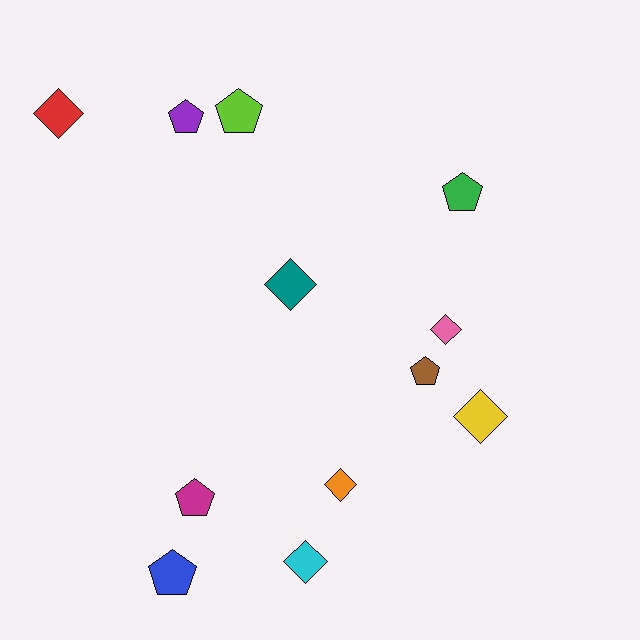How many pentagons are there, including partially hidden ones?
There are 6 pentagons.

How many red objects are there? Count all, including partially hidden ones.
There is 1 red object.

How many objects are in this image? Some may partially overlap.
There are 12 objects.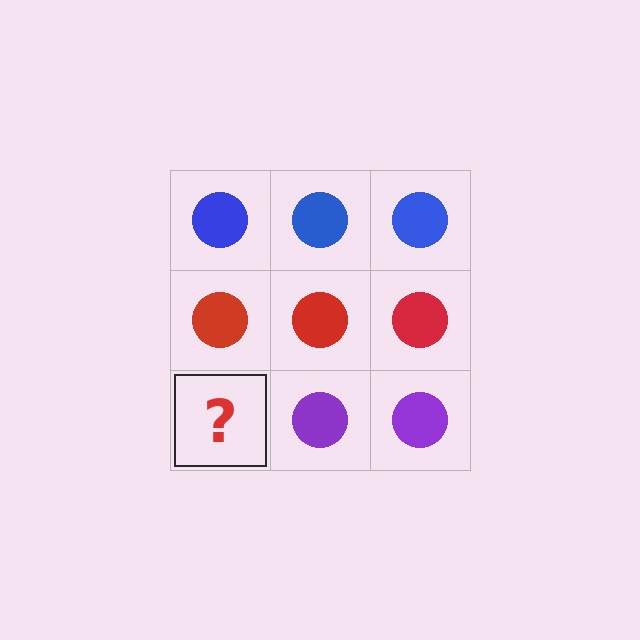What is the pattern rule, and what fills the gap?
The rule is that each row has a consistent color. The gap should be filled with a purple circle.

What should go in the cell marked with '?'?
The missing cell should contain a purple circle.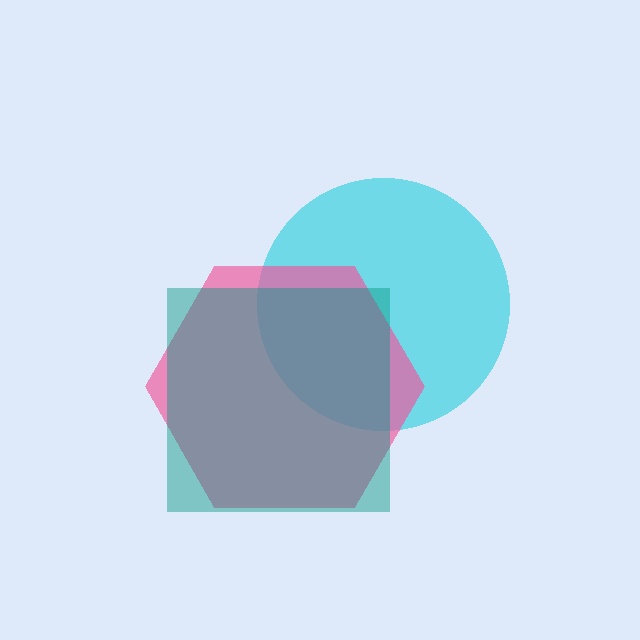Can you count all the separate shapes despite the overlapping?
Yes, there are 3 separate shapes.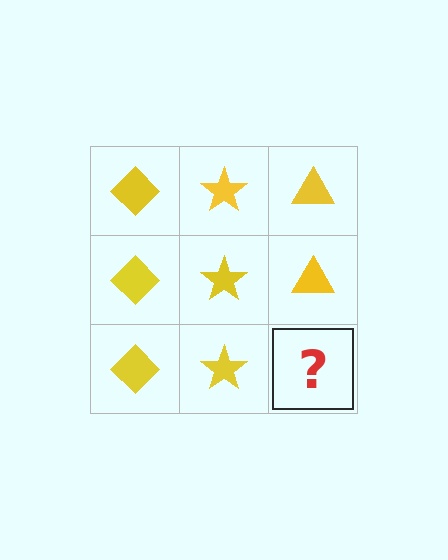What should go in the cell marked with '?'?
The missing cell should contain a yellow triangle.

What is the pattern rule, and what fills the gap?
The rule is that each column has a consistent shape. The gap should be filled with a yellow triangle.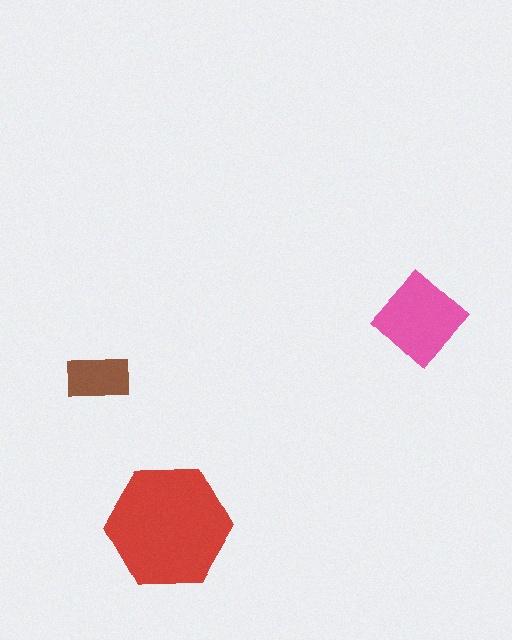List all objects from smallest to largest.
The brown rectangle, the pink diamond, the red hexagon.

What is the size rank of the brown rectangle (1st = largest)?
3rd.